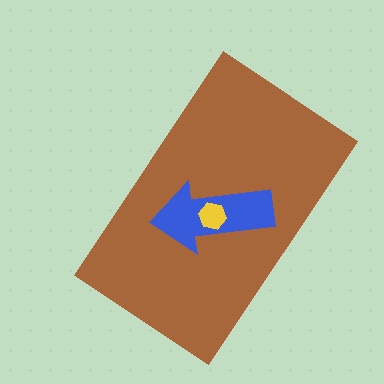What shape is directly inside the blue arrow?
The yellow hexagon.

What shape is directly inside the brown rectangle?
The blue arrow.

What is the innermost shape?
The yellow hexagon.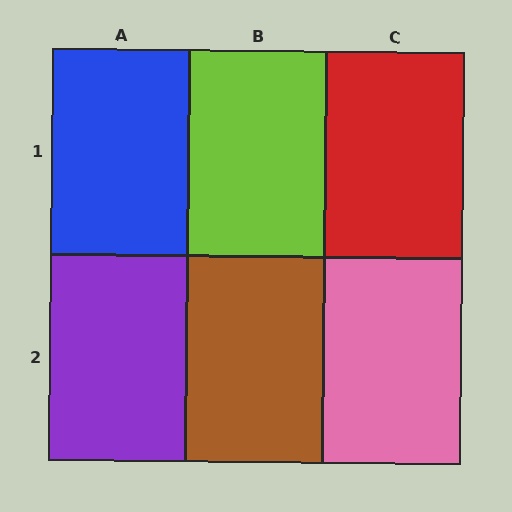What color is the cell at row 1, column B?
Lime.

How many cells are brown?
1 cell is brown.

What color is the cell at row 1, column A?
Blue.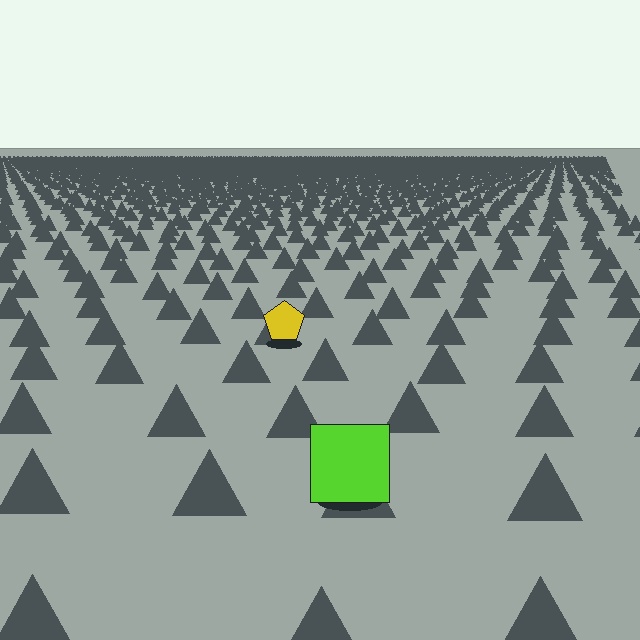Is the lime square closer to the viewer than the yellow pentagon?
Yes. The lime square is closer — you can tell from the texture gradient: the ground texture is coarser near it.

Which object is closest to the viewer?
The lime square is closest. The texture marks near it are larger and more spread out.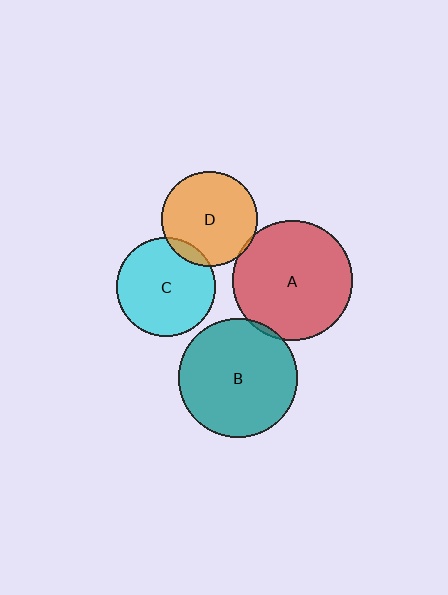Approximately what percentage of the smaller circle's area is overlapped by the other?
Approximately 5%.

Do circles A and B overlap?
Yes.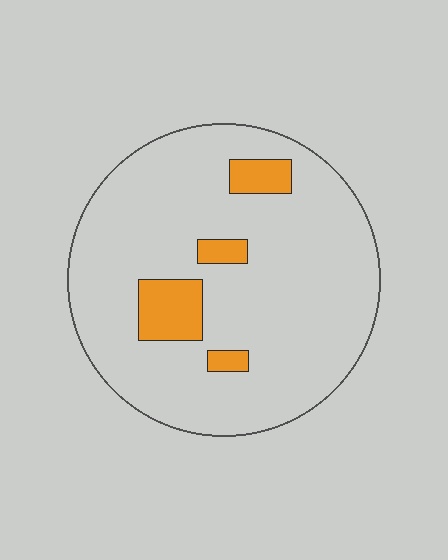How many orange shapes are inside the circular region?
4.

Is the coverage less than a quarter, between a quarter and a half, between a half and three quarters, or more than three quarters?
Less than a quarter.